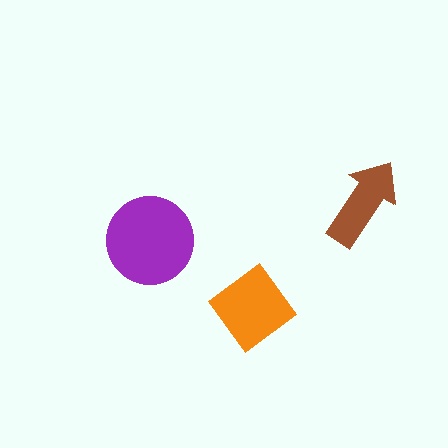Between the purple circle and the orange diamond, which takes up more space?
The purple circle.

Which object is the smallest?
The brown arrow.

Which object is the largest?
The purple circle.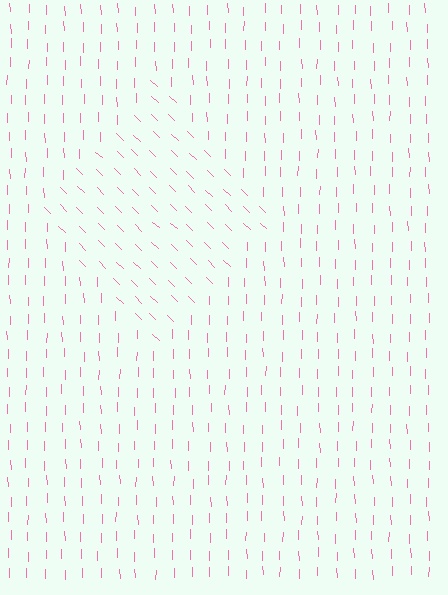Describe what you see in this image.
The image is filled with small pink line segments. A diamond region in the image has lines oriented differently from the surrounding lines, creating a visible texture boundary.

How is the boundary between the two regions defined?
The boundary is defined purely by a change in line orientation (approximately 45 degrees difference). All lines are the same color and thickness.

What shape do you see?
I see a diamond.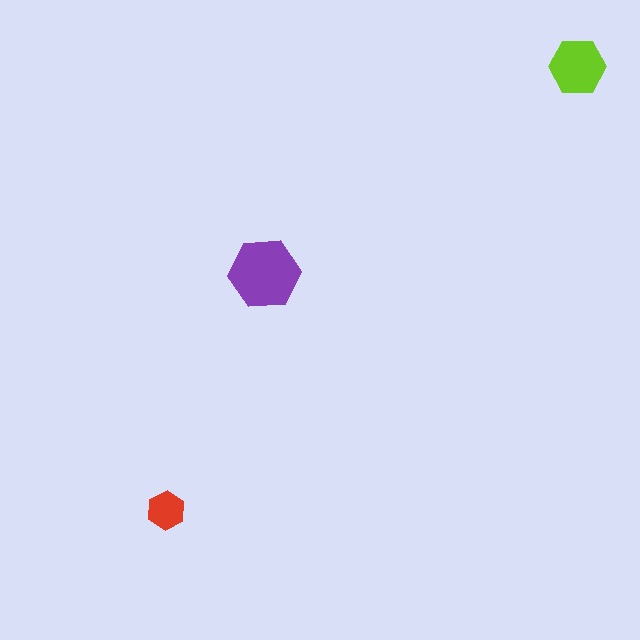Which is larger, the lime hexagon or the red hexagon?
The lime one.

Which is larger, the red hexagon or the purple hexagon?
The purple one.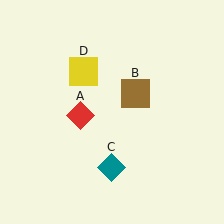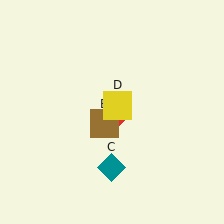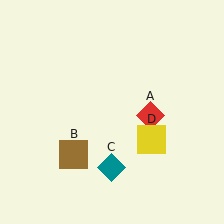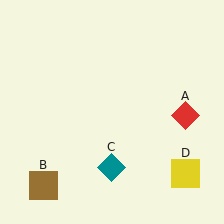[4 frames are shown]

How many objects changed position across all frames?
3 objects changed position: red diamond (object A), brown square (object B), yellow square (object D).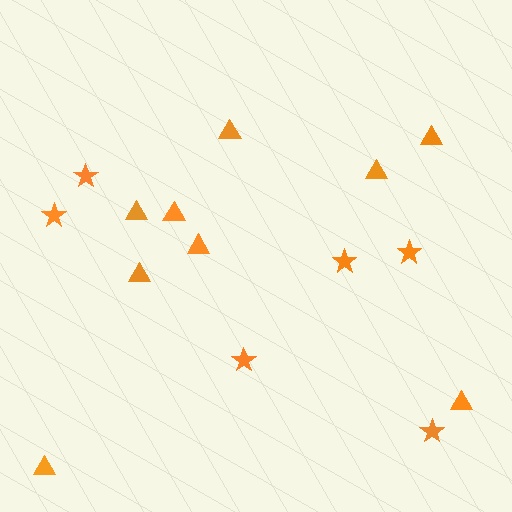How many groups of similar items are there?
There are 2 groups: one group of stars (6) and one group of triangles (9).